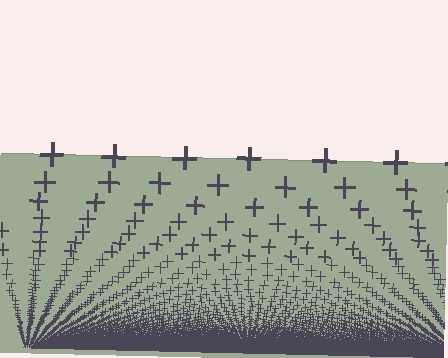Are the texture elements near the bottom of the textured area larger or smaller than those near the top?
Smaller. The gradient is inverted — elements near the bottom are smaller and denser.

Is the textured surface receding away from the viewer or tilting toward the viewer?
The surface appears to tilt toward the viewer. Texture elements get larger and sparser toward the top.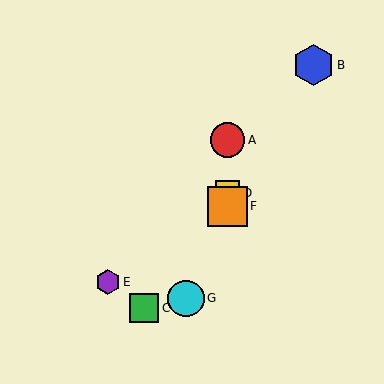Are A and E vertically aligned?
No, A is at x≈228 and E is at x≈108.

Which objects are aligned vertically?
Objects A, D, F are aligned vertically.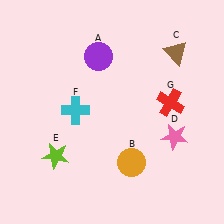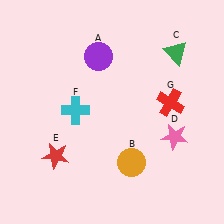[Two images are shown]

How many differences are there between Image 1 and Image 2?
There are 2 differences between the two images.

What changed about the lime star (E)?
In Image 1, E is lime. In Image 2, it changed to red.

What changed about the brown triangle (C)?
In Image 1, C is brown. In Image 2, it changed to green.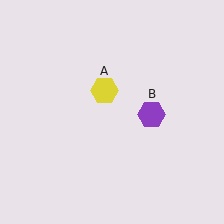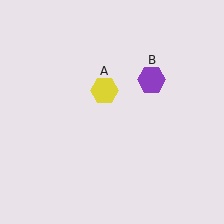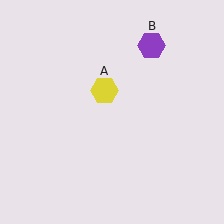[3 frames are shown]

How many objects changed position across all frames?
1 object changed position: purple hexagon (object B).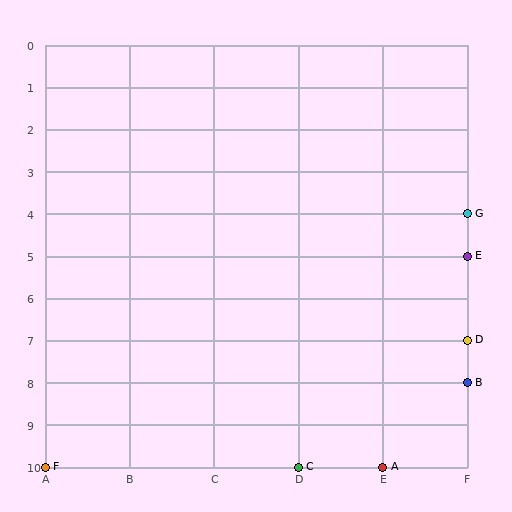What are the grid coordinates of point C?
Point C is at grid coordinates (D, 10).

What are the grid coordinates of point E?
Point E is at grid coordinates (F, 5).